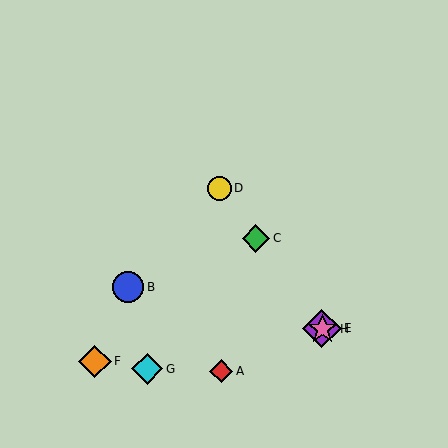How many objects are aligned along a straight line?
4 objects (C, D, E, H) are aligned along a straight line.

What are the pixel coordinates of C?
Object C is at (256, 238).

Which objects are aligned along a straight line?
Objects C, D, E, H are aligned along a straight line.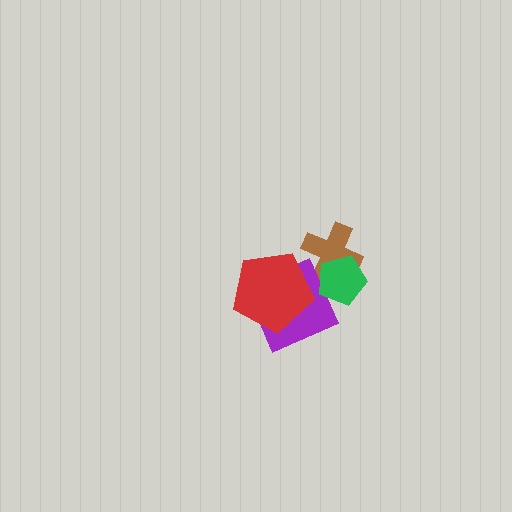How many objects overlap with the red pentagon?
1 object overlaps with the red pentagon.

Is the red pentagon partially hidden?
No, no other shape covers it.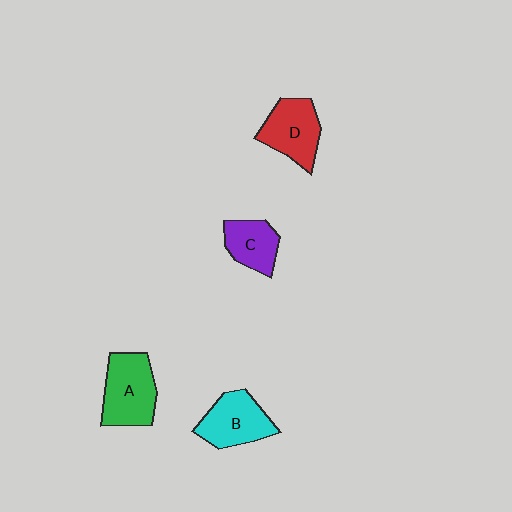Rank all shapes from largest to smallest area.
From largest to smallest: A (green), B (cyan), D (red), C (purple).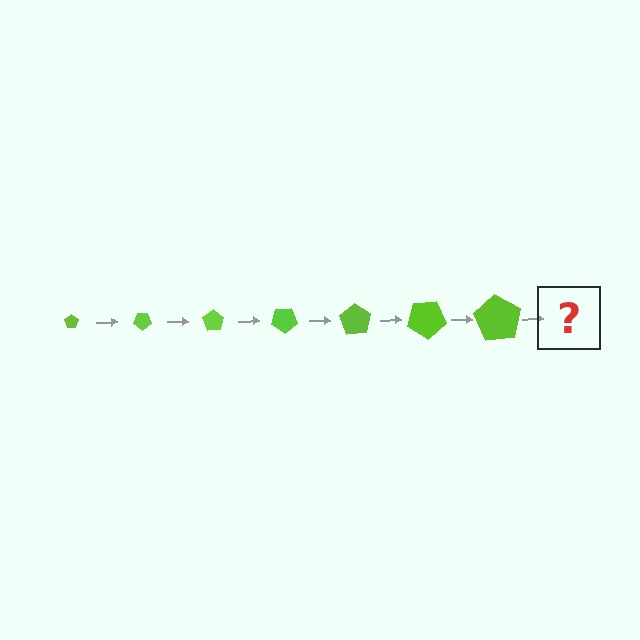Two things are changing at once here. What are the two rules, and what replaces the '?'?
The two rules are that the pentagon grows larger each step and it rotates 35 degrees each step. The '?' should be a pentagon, larger than the previous one and rotated 245 degrees from the start.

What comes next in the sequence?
The next element should be a pentagon, larger than the previous one and rotated 245 degrees from the start.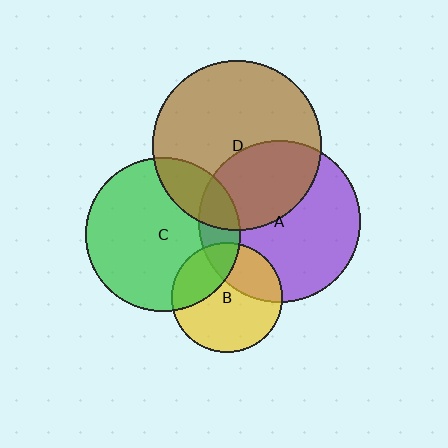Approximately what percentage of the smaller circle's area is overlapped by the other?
Approximately 30%.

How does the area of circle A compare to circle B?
Approximately 2.1 times.